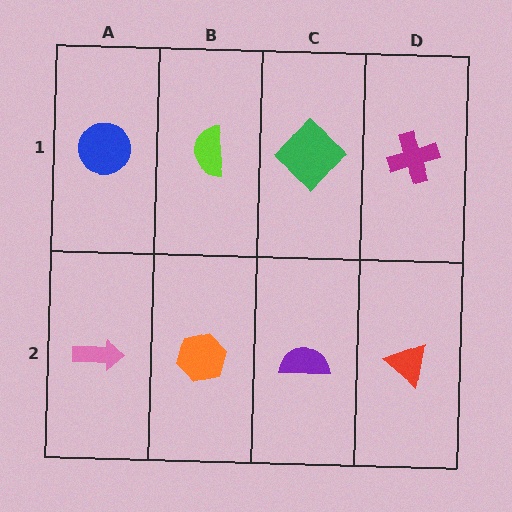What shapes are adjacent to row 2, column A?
A blue circle (row 1, column A), an orange hexagon (row 2, column B).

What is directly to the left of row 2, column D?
A purple semicircle.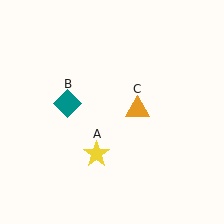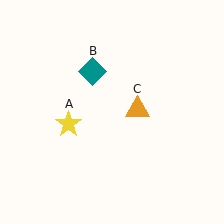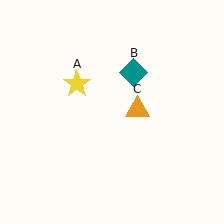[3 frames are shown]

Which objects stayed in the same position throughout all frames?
Orange triangle (object C) remained stationary.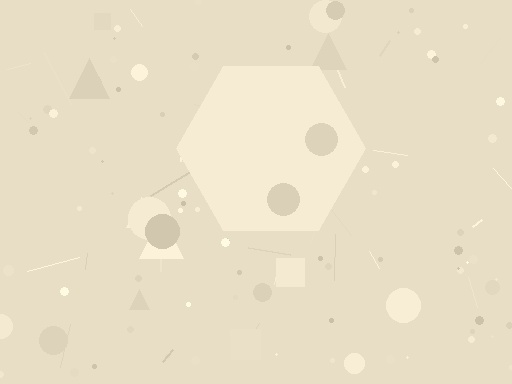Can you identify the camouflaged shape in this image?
The camouflaged shape is a hexagon.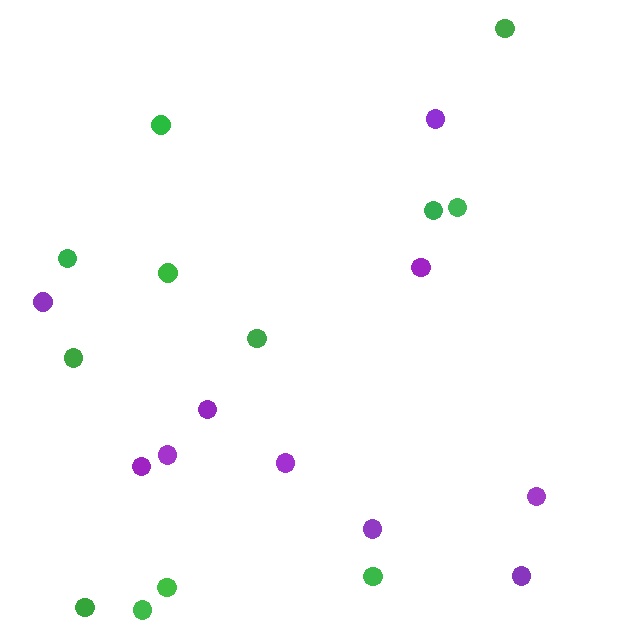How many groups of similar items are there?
There are 2 groups: one group of green circles (12) and one group of purple circles (10).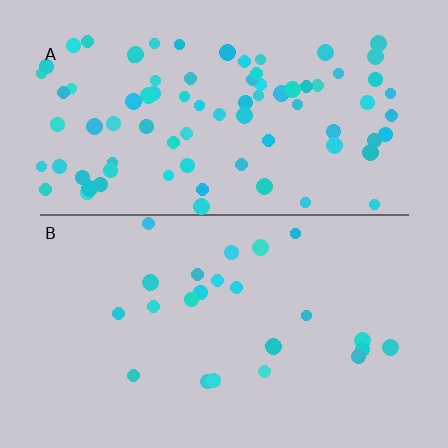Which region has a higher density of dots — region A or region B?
A (the top).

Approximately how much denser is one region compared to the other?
Approximately 3.5× — region A over region B.